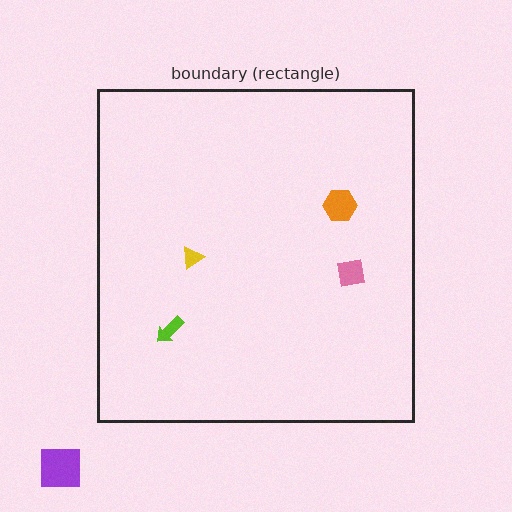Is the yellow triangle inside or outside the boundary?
Inside.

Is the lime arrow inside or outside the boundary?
Inside.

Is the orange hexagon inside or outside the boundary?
Inside.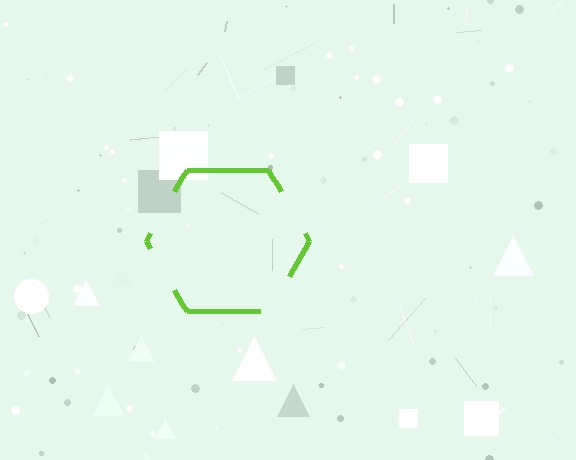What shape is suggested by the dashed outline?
The dashed outline suggests a hexagon.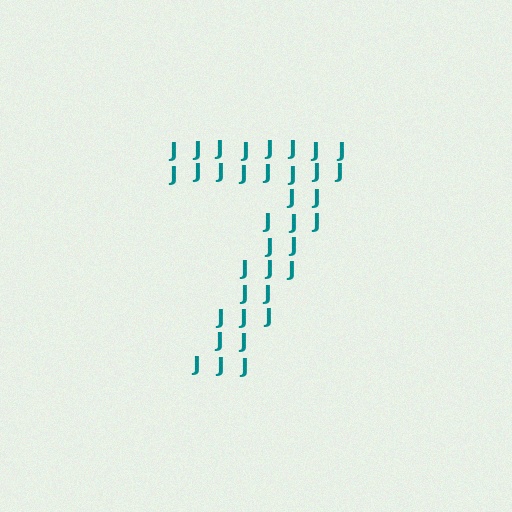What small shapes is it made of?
It is made of small letter J's.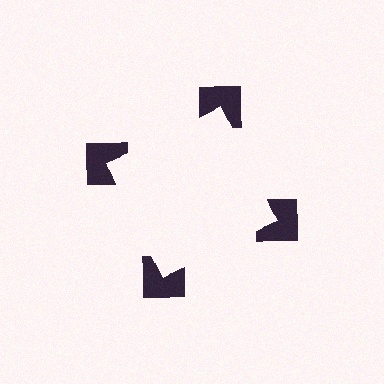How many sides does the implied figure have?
4 sides.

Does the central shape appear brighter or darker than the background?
It typically appears slightly brighter than the background, even though no actual brightness change is drawn.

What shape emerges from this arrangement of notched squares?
An illusory square — its edges are inferred from the aligned wedge cuts in the notched squares, not physically drawn.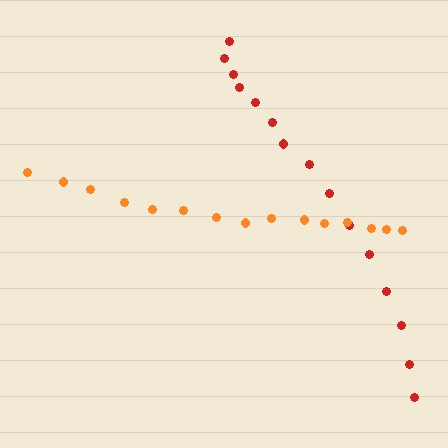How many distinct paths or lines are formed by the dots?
There are 2 distinct paths.